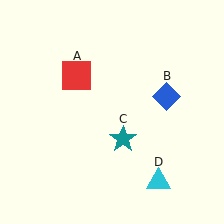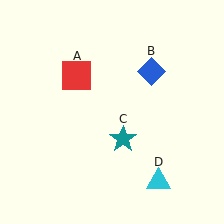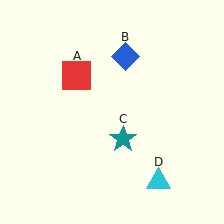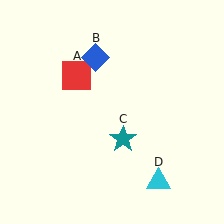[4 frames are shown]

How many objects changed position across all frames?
1 object changed position: blue diamond (object B).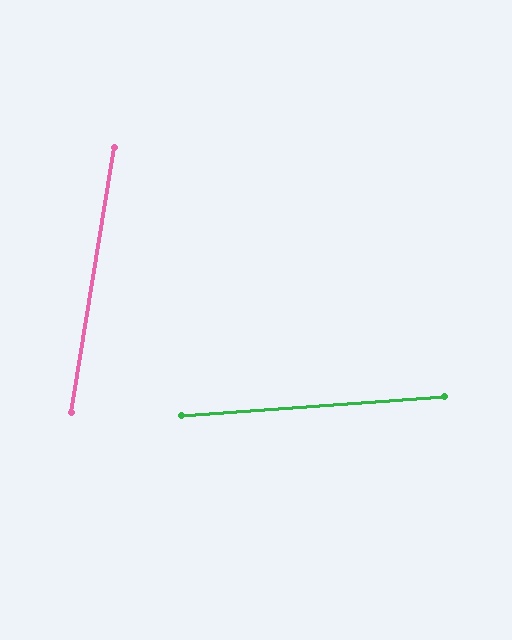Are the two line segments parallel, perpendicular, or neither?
Neither parallel nor perpendicular — they differ by about 77°.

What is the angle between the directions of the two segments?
Approximately 77 degrees.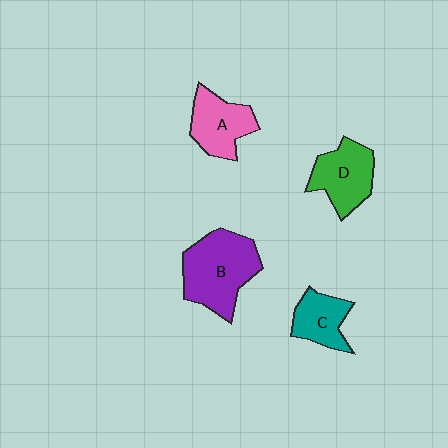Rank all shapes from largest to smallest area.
From largest to smallest: B (purple), D (green), A (pink), C (teal).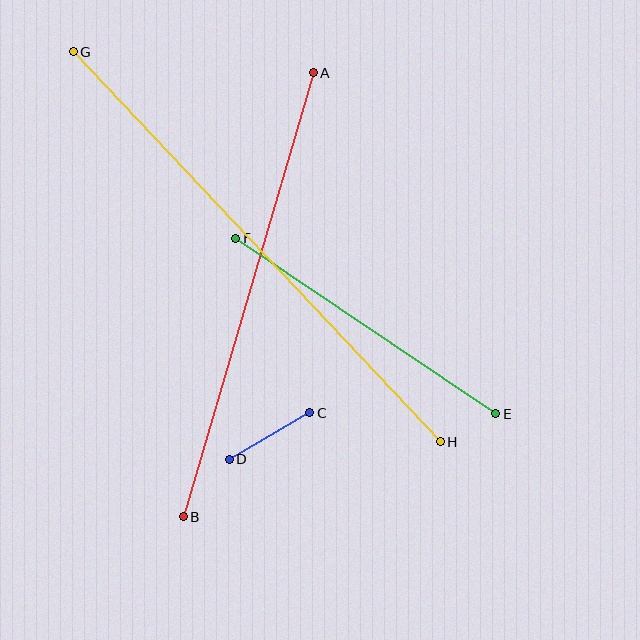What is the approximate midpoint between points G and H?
The midpoint is at approximately (257, 247) pixels.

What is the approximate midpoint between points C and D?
The midpoint is at approximately (269, 436) pixels.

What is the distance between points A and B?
The distance is approximately 463 pixels.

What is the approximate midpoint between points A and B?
The midpoint is at approximately (248, 295) pixels.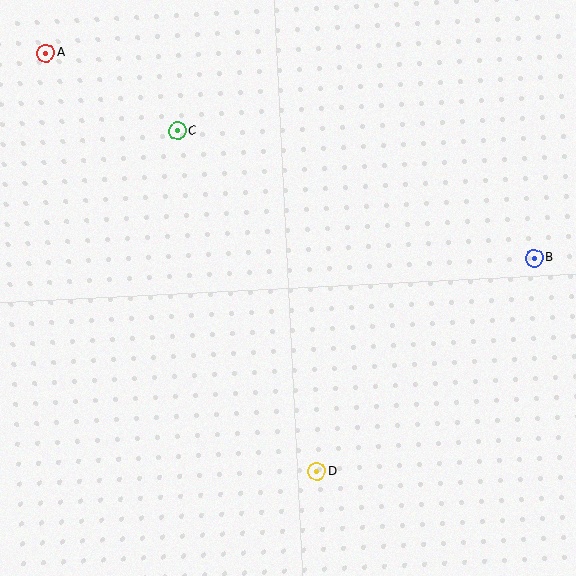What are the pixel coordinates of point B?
Point B is at (534, 258).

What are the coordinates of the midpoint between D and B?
The midpoint between D and B is at (425, 365).